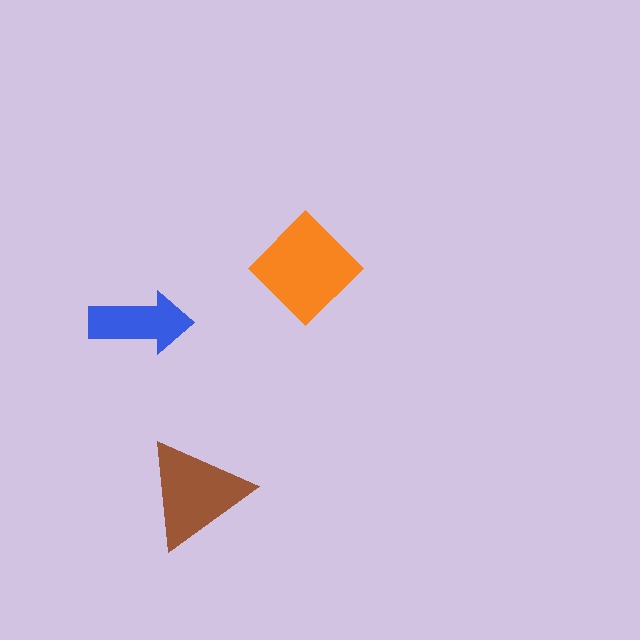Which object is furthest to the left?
The blue arrow is leftmost.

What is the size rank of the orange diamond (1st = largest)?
1st.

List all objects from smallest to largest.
The blue arrow, the brown triangle, the orange diamond.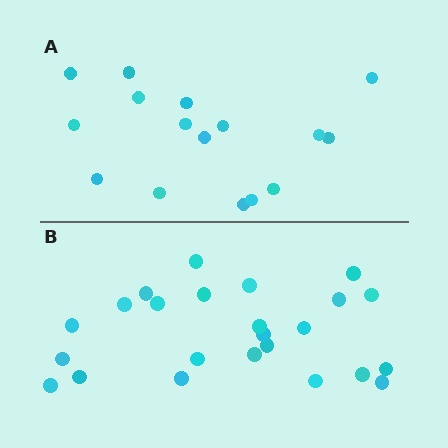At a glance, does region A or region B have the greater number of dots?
Region B (the bottom region) has more dots.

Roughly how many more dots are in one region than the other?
Region B has roughly 8 or so more dots than region A.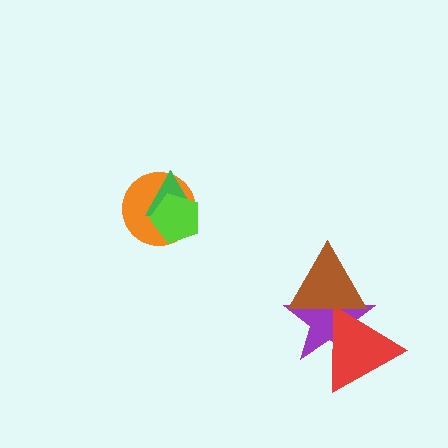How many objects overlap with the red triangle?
2 objects overlap with the red triangle.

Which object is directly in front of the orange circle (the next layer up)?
The green triangle is directly in front of the orange circle.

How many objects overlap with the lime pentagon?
2 objects overlap with the lime pentagon.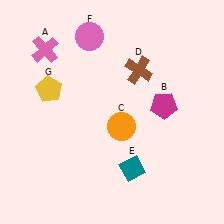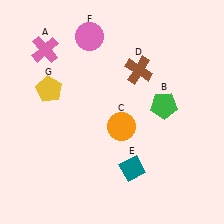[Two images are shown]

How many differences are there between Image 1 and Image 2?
There is 1 difference between the two images.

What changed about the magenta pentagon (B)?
In Image 1, B is magenta. In Image 2, it changed to green.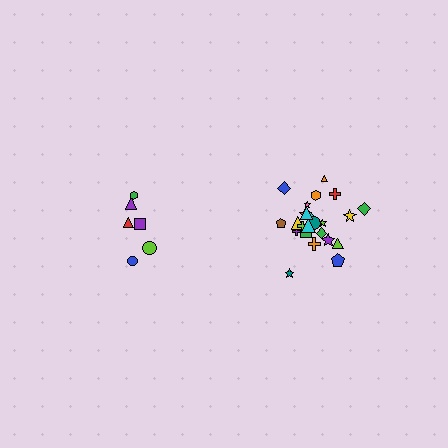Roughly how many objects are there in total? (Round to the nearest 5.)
Roughly 30 objects in total.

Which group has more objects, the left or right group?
The right group.